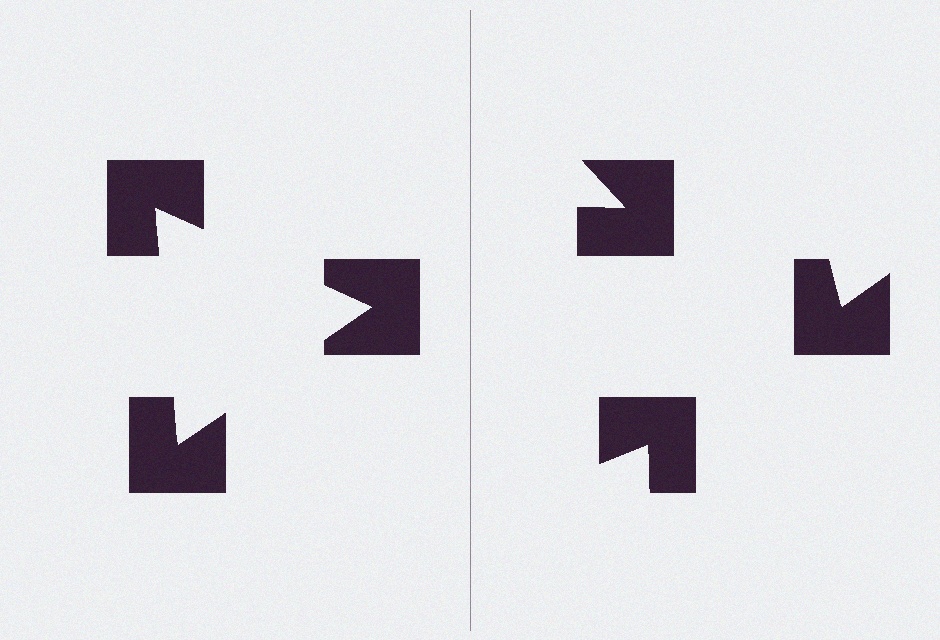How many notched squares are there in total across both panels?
6 — 3 on each side.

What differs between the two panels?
The notched squares are positioned identically on both sides; only the wedge orientations differ. On the left they align to a triangle; on the right they are misaligned.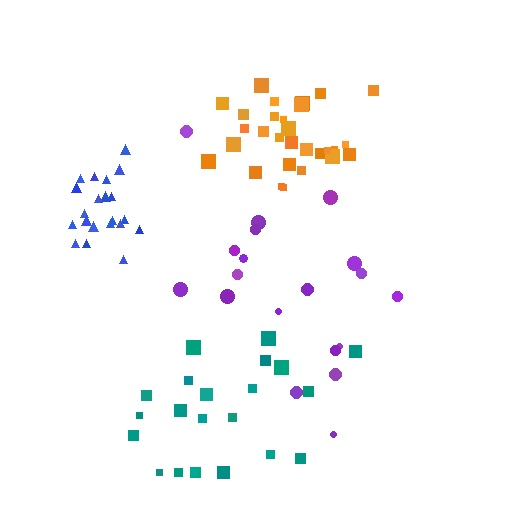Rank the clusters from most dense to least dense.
blue, orange, teal, purple.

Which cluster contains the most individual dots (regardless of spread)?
Orange (29).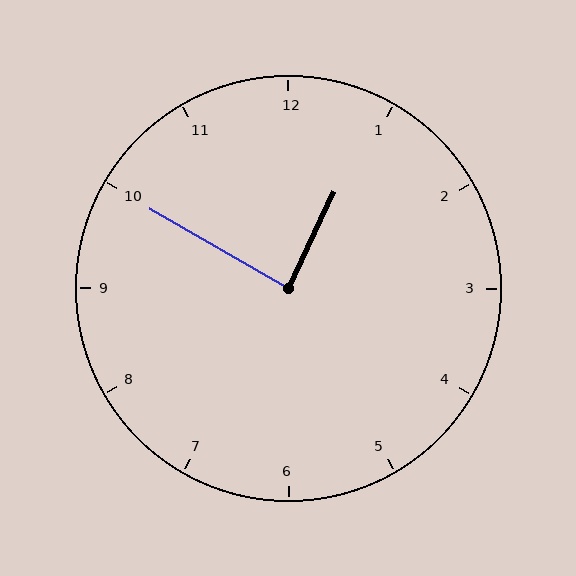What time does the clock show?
12:50.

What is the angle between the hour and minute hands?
Approximately 85 degrees.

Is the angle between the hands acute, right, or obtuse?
It is right.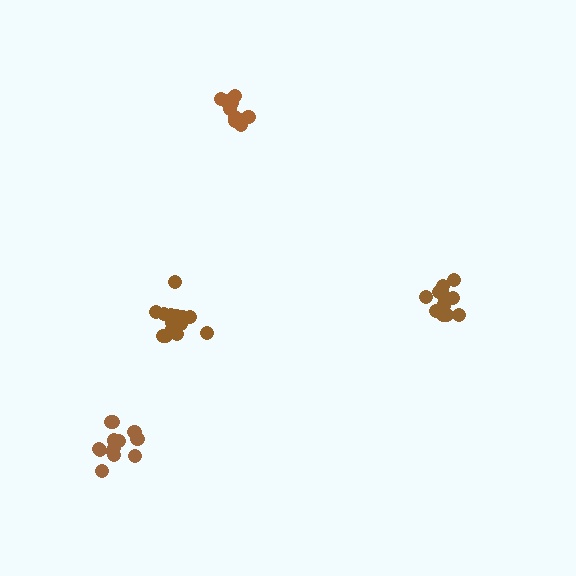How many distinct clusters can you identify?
There are 4 distinct clusters.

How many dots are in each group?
Group 1: 13 dots, Group 2: 15 dots, Group 3: 13 dots, Group 4: 11 dots (52 total).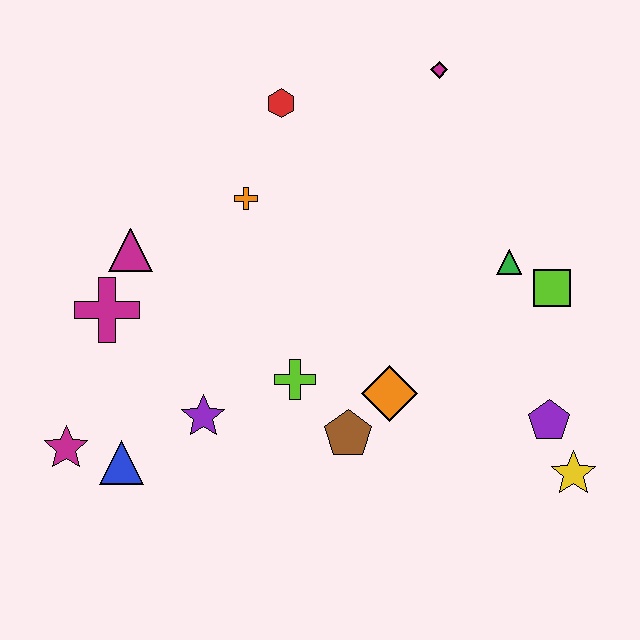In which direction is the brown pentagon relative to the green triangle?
The brown pentagon is below the green triangle.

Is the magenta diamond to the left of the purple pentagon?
Yes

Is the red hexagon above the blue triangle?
Yes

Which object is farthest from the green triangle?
The magenta star is farthest from the green triangle.